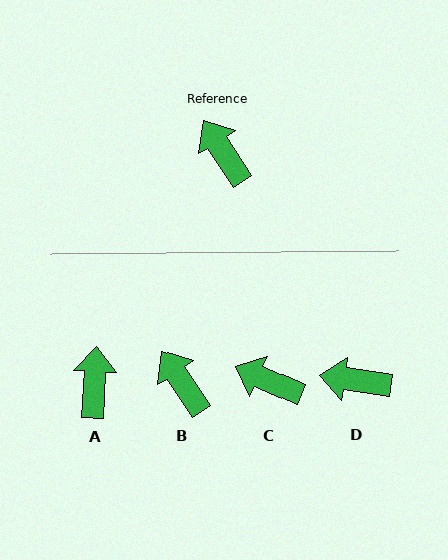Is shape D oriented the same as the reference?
No, it is off by about 49 degrees.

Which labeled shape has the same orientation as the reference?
B.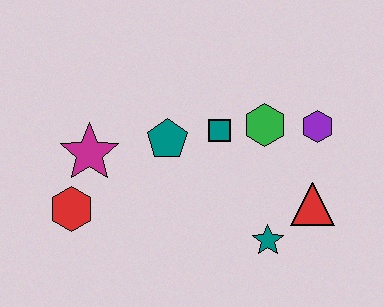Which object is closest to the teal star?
The red triangle is closest to the teal star.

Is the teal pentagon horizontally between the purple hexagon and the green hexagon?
No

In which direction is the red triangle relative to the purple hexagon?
The red triangle is below the purple hexagon.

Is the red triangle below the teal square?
Yes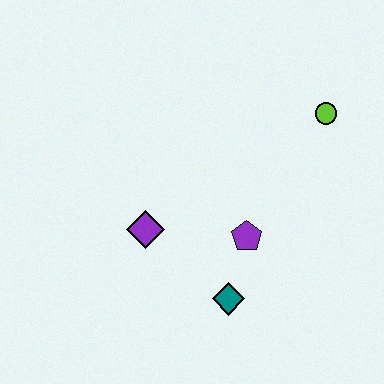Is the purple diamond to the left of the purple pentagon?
Yes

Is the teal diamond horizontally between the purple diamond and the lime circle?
Yes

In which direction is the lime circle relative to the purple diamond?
The lime circle is to the right of the purple diamond.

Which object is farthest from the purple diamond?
The lime circle is farthest from the purple diamond.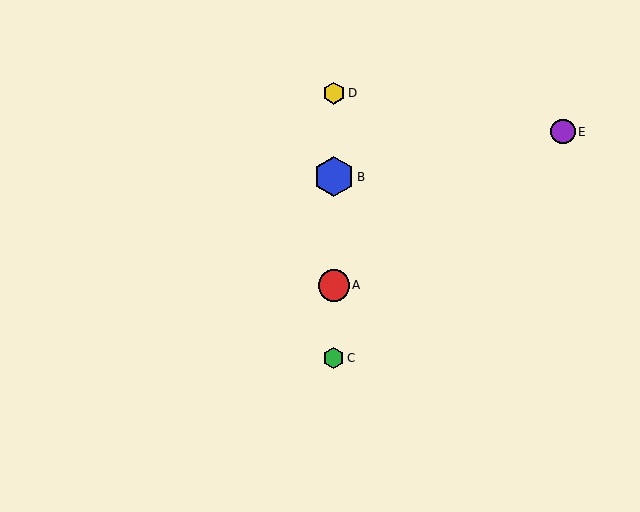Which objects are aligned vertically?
Objects A, B, C, D are aligned vertically.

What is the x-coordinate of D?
Object D is at x≈334.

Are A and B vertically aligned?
Yes, both are at x≈334.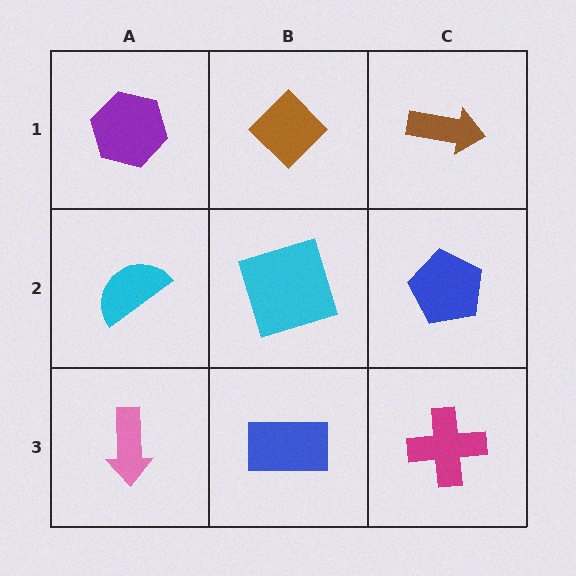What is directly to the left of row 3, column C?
A blue rectangle.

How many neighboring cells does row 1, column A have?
2.